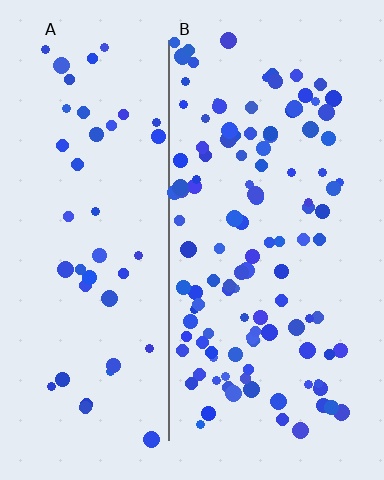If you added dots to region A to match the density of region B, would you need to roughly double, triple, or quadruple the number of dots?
Approximately triple.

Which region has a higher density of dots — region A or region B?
B (the right).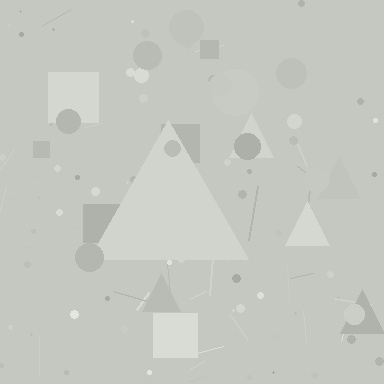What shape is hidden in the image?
A triangle is hidden in the image.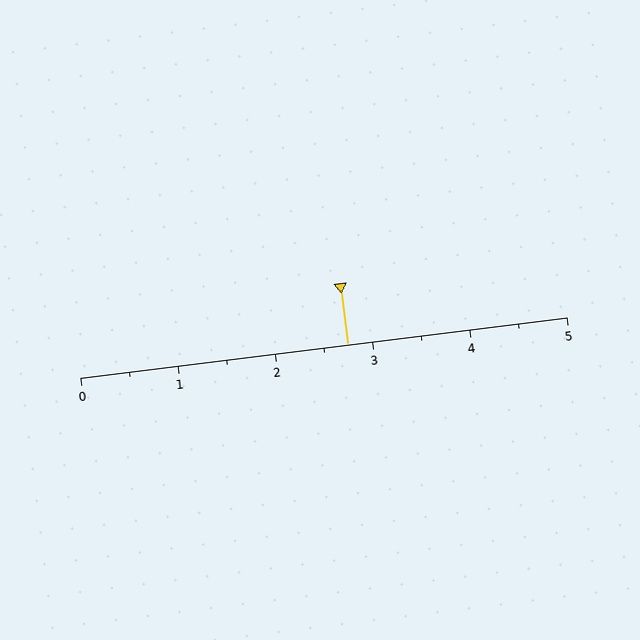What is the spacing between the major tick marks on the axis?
The major ticks are spaced 1 apart.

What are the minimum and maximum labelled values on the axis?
The axis runs from 0 to 5.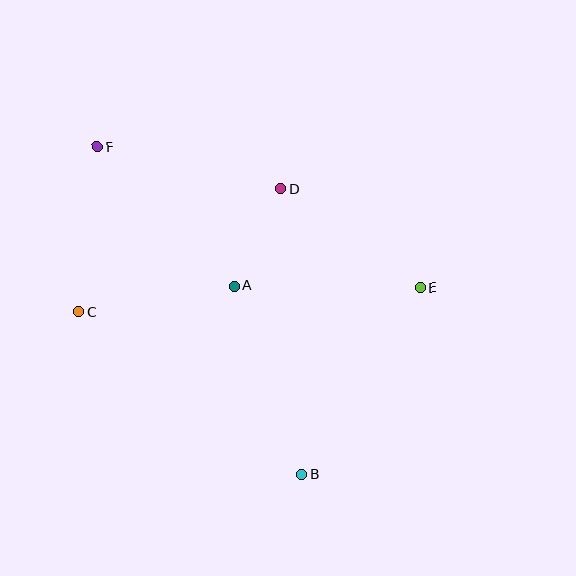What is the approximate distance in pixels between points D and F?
The distance between D and F is approximately 188 pixels.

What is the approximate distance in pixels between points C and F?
The distance between C and F is approximately 166 pixels.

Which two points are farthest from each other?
Points B and F are farthest from each other.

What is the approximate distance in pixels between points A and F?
The distance between A and F is approximately 195 pixels.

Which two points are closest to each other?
Points A and D are closest to each other.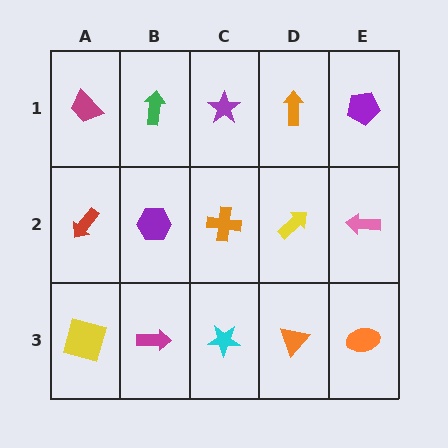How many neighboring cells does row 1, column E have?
2.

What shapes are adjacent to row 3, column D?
A yellow arrow (row 2, column D), a cyan star (row 3, column C), an orange ellipse (row 3, column E).